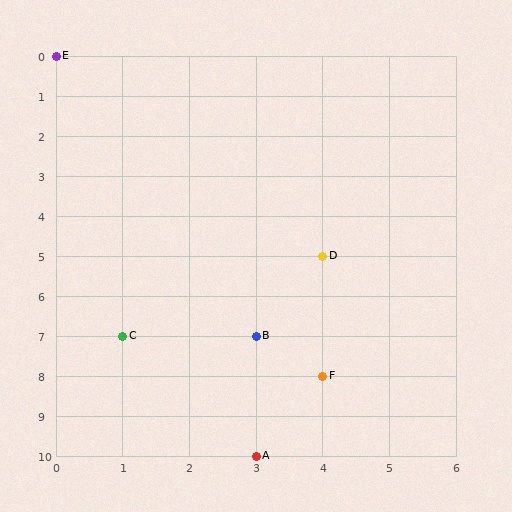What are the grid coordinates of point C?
Point C is at grid coordinates (1, 7).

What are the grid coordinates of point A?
Point A is at grid coordinates (3, 10).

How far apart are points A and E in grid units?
Points A and E are 3 columns and 10 rows apart (about 10.4 grid units diagonally).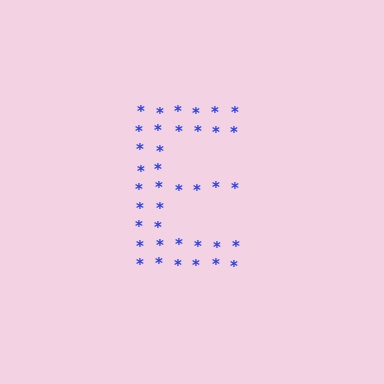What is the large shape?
The large shape is the letter E.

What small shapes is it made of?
It is made of small asterisks.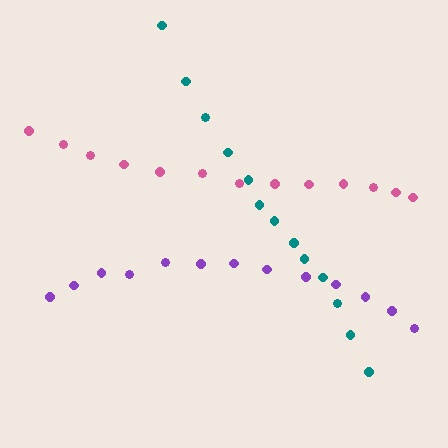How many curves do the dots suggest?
There are 3 distinct paths.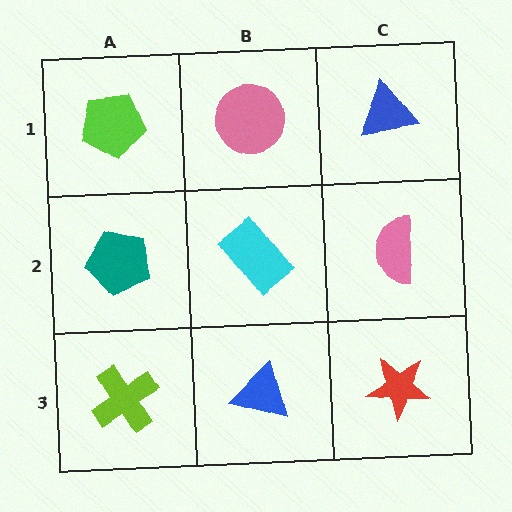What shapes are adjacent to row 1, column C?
A pink semicircle (row 2, column C), a pink circle (row 1, column B).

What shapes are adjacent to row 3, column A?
A teal pentagon (row 2, column A), a blue triangle (row 3, column B).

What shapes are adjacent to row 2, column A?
A lime pentagon (row 1, column A), a lime cross (row 3, column A), a cyan rectangle (row 2, column B).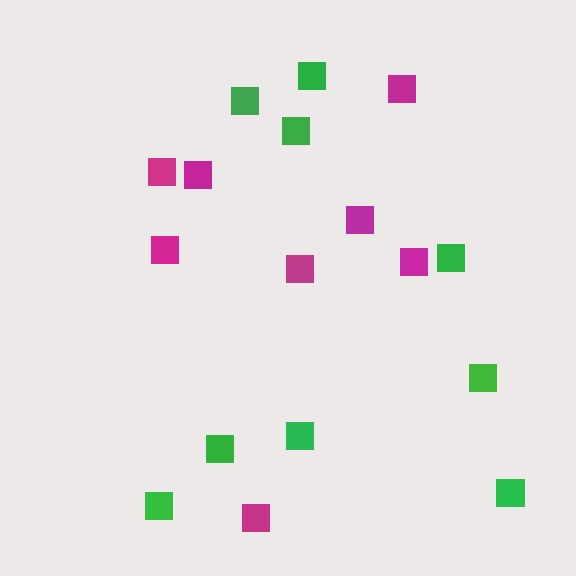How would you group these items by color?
There are 2 groups: one group of green squares (9) and one group of magenta squares (8).